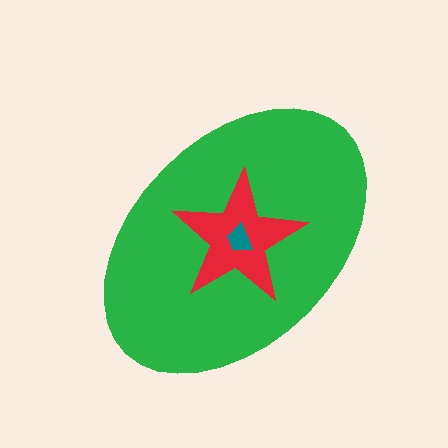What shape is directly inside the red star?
The teal trapezoid.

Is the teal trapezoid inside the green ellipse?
Yes.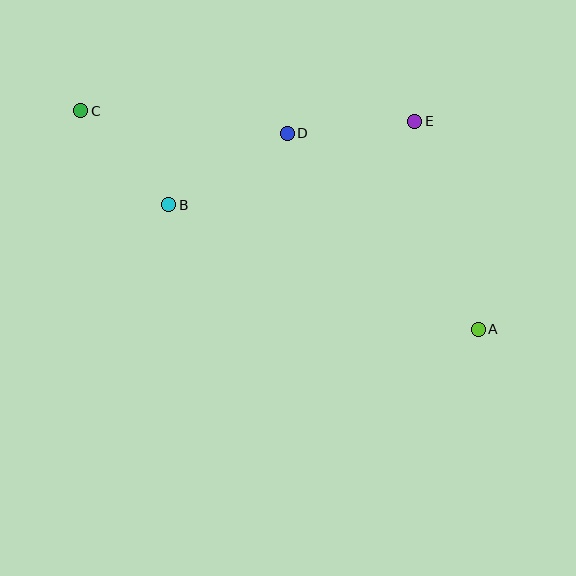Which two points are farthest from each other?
Points A and C are farthest from each other.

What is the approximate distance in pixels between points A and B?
The distance between A and B is approximately 333 pixels.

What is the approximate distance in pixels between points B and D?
The distance between B and D is approximately 138 pixels.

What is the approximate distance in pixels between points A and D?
The distance between A and D is approximately 274 pixels.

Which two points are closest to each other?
Points D and E are closest to each other.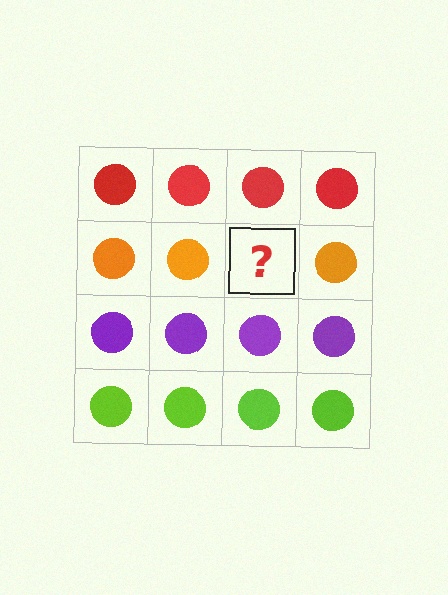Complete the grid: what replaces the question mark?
The question mark should be replaced with an orange circle.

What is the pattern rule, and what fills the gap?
The rule is that each row has a consistent color. The gap should be filled with an orange circle.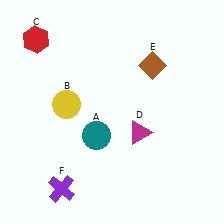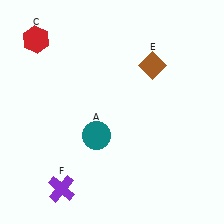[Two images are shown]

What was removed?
The yellow circle (B), the magenta triangle (D) were removed in Image 2.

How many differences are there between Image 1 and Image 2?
There are 2 differences between the two images.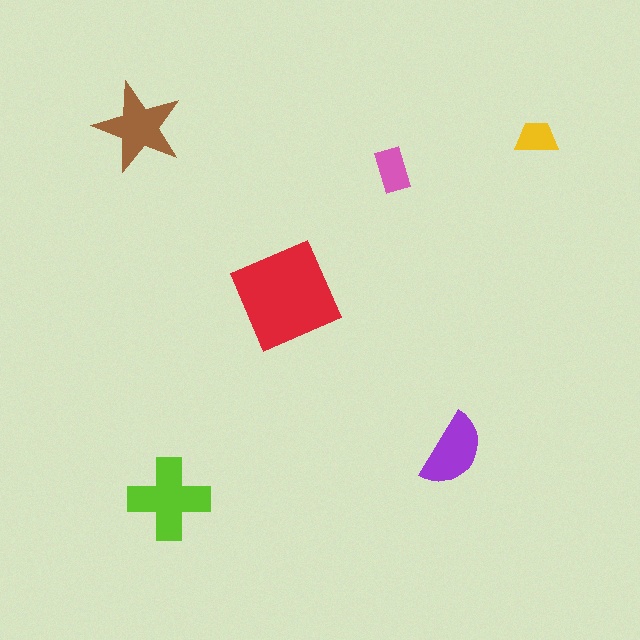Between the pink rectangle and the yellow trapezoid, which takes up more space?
The pink rectangle.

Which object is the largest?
The red diamond.